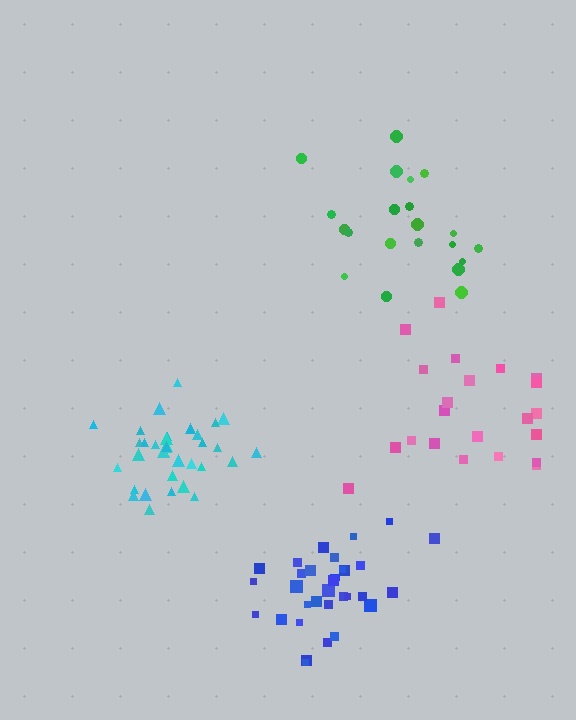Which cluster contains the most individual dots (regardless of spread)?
Cyan (34).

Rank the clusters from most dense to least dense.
cyan, blue, green, pink.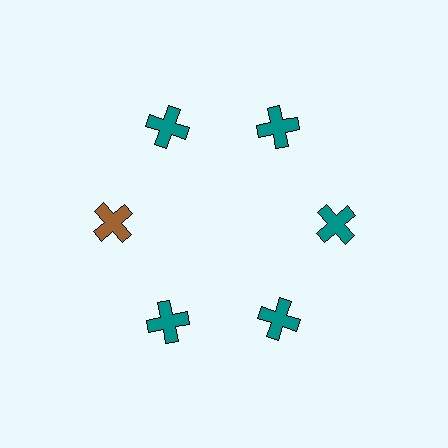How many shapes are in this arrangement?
There are 6 shapes arranged in a ring pattern.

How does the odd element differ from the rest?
It has a different color: brown instead of teal.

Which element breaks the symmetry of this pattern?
The brown cross at roughly the 9 o'clock position breaks the symmetry. All other shapes are teal crosses.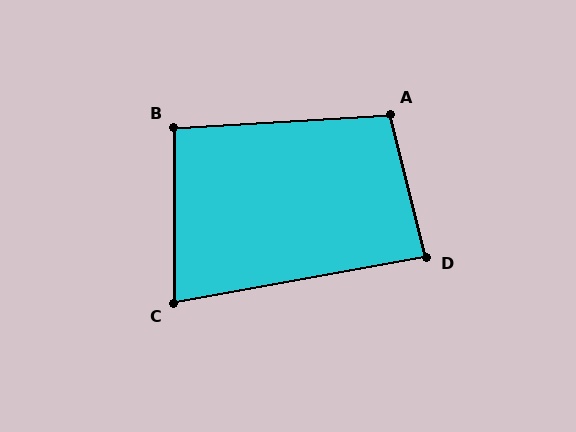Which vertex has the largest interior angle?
A, at approximately 100 degrees.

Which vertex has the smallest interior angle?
C, at approximately 80 degrees.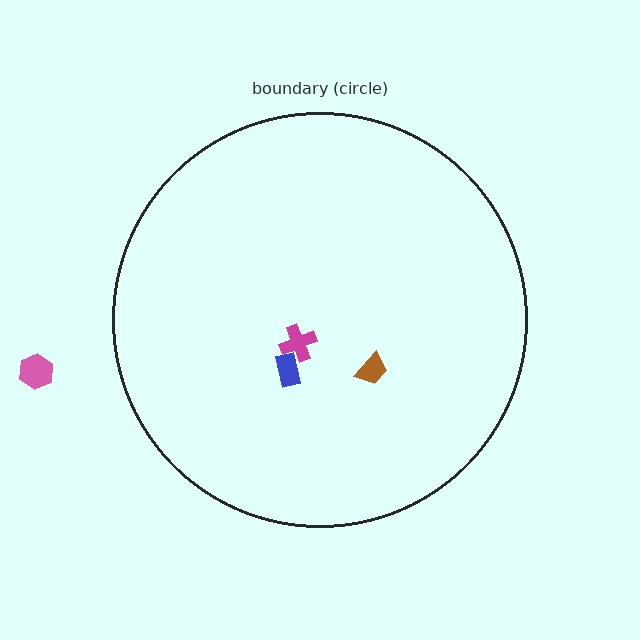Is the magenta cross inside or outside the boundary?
Inside.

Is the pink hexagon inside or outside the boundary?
Outside.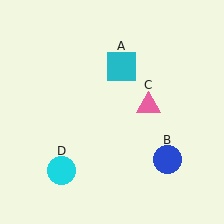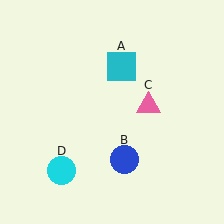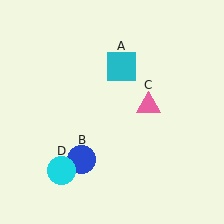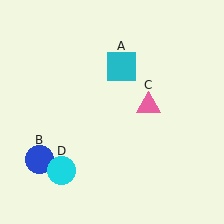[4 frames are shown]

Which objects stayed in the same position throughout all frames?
Cyan square (object A) and pink triangle (object C) and cyan circle (object D) remained stationary.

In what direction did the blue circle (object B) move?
The blue circle (object B) moved left.